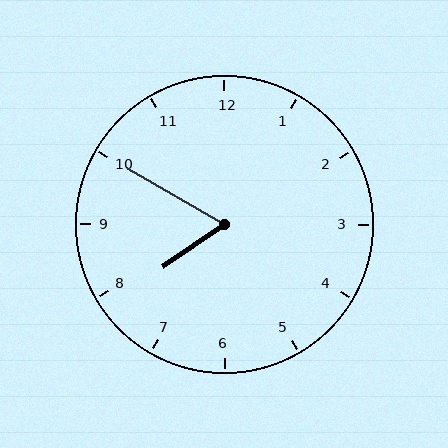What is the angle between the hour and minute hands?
Approximately 65 degrees.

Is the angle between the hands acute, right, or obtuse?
It is acute.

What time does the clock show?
7:50.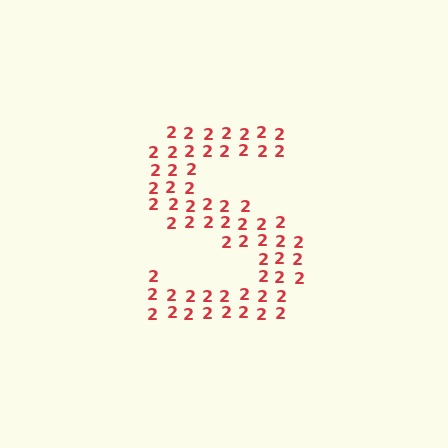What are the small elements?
The small elements are digit 2's.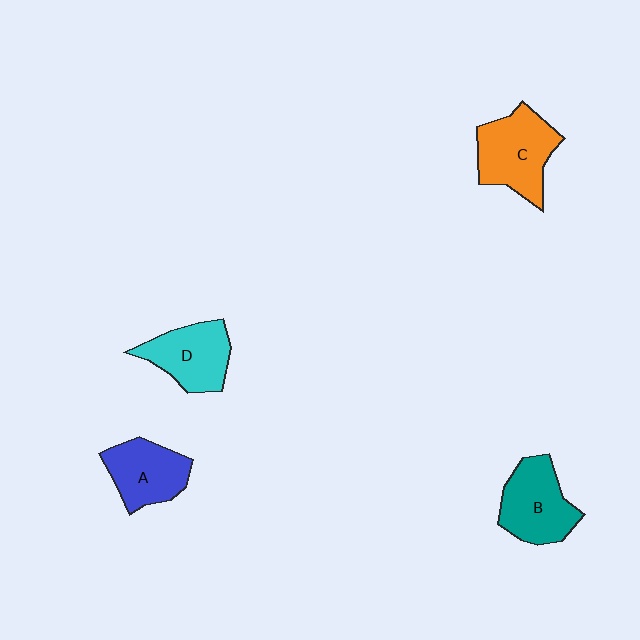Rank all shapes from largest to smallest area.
From largest to smallest: C (orange), B (teal), D (cyan), A (blue).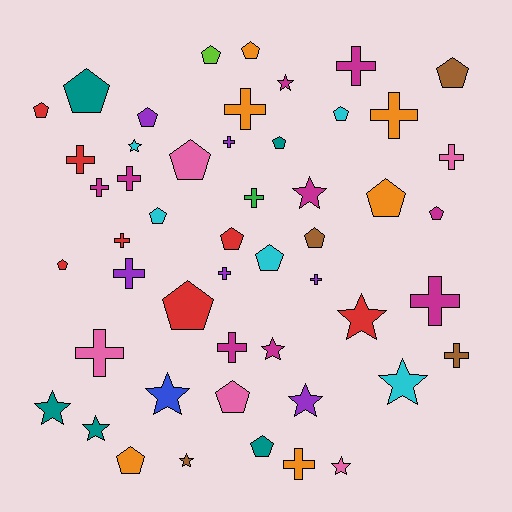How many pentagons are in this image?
There are 20 pentagons.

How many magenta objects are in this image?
There are 9 magenta objects.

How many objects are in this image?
There are 50 objects.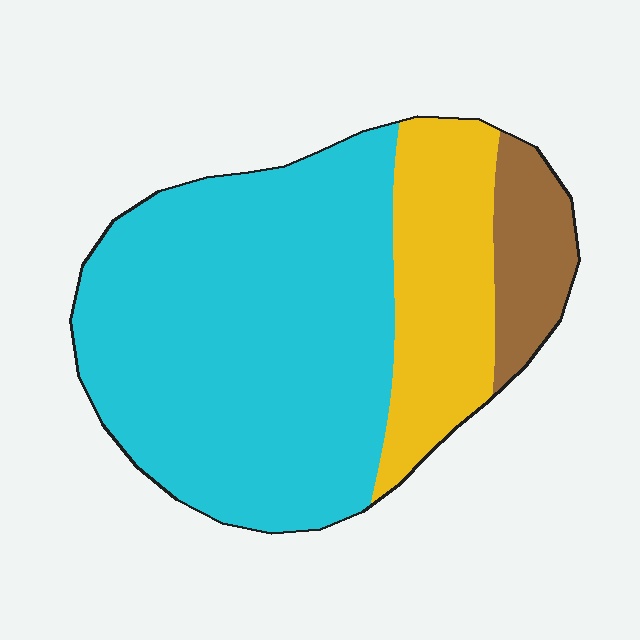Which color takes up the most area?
Cyan, at roughly 65%.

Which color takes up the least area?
Brown, at roughly 10%.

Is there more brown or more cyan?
Cyan.